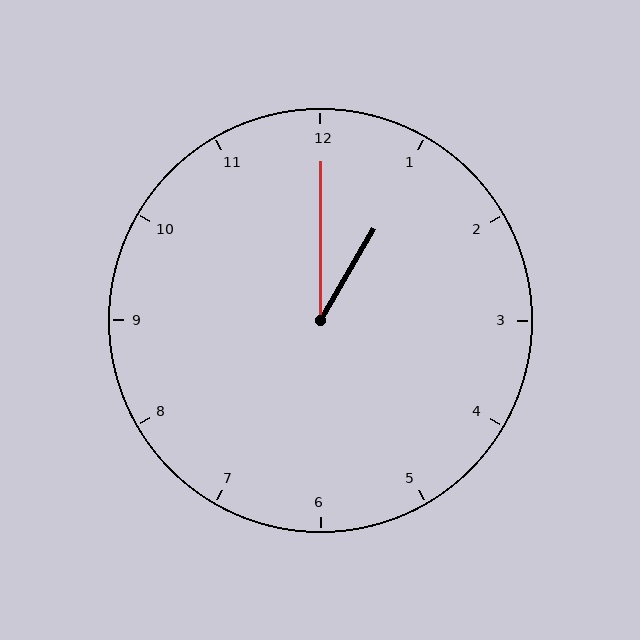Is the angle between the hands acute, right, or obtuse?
It is acute.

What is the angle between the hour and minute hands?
Approximately 30 degrees.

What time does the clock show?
1:00.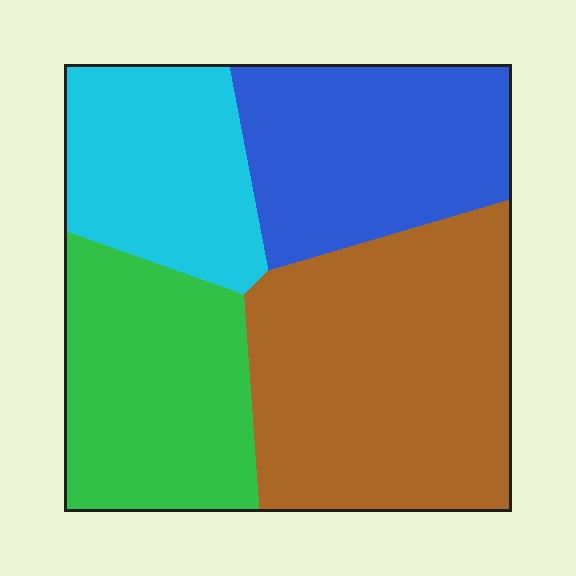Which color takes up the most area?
Brown, at roughly 35%.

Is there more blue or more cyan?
Blue.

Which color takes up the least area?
Cyan, at roughly 20%.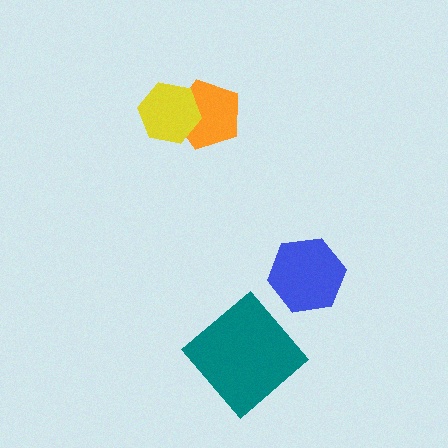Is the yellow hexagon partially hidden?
No, no other shape covers it.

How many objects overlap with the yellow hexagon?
1 object overlaps with the yellow hexagon.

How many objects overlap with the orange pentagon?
1 object overlaps with the orange pentagon.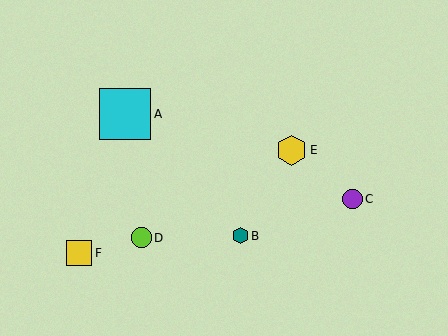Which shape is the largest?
The cyan square (labeled A) is the largest.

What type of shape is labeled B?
Shape B is a teal hexagon.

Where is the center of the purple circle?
The center of the purple circle is at (353, 199).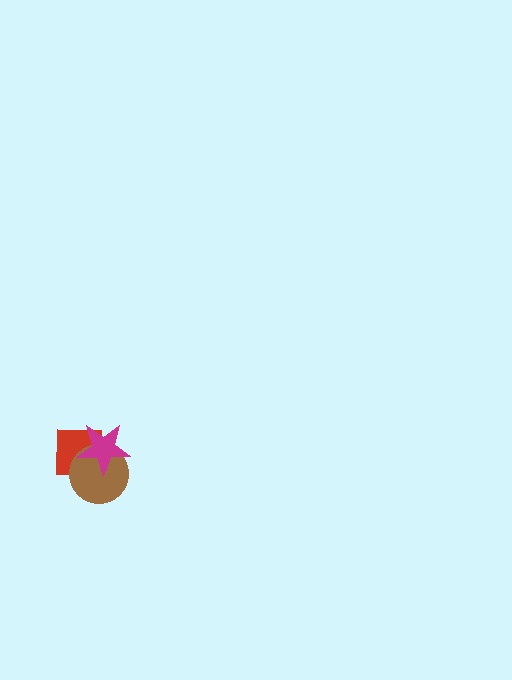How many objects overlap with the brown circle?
2 objects overlap with the brown circle.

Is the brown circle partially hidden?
Yes, it is partially covered by another shape.